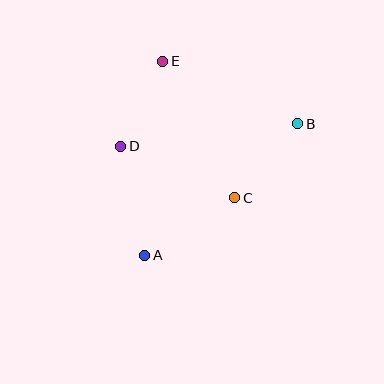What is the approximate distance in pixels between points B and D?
The distance between B and D is approximately 179 pixels.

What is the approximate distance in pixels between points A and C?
The distance between A and C is approximately 107 pixels.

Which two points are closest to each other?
Points D and E are closest to each other.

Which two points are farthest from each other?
Points A and B are farthest from each other.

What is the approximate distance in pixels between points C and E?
The distance between C and E is approximately 154 pixels.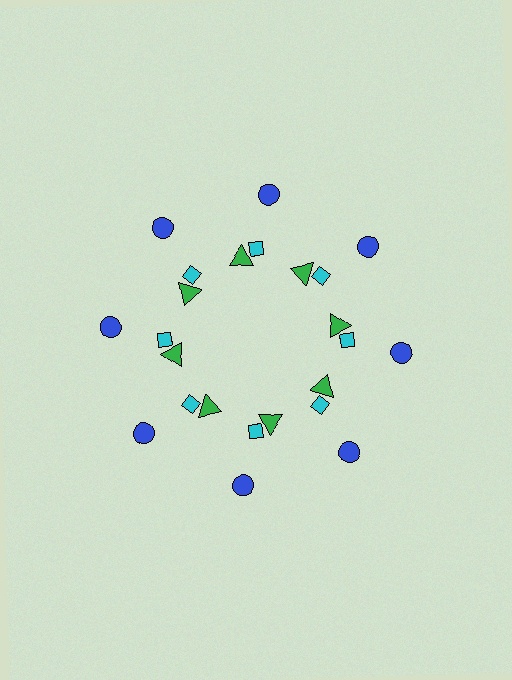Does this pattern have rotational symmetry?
Yes, this pattern has 8-fold rotational symmetry. It looks the same after rotating 45 degrees around the center.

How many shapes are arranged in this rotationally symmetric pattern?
There are 24 shapes, arranged in 8 groups of 3.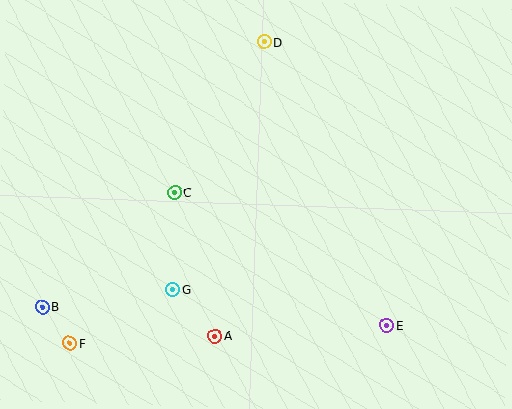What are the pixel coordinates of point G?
Point G is at (173, 289).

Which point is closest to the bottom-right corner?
Point E is closest to the bottom-right corner.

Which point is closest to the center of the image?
Point C at (174, 193) is closest to the center.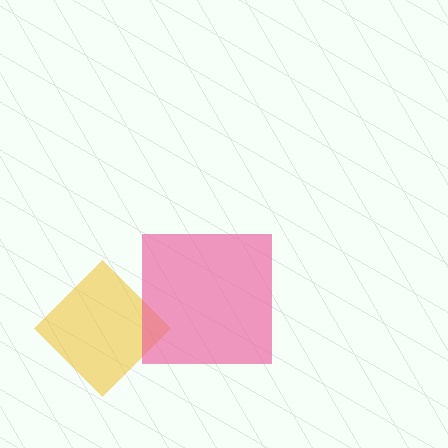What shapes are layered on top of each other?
The layered shapes are: a yellow diamond, a pink square.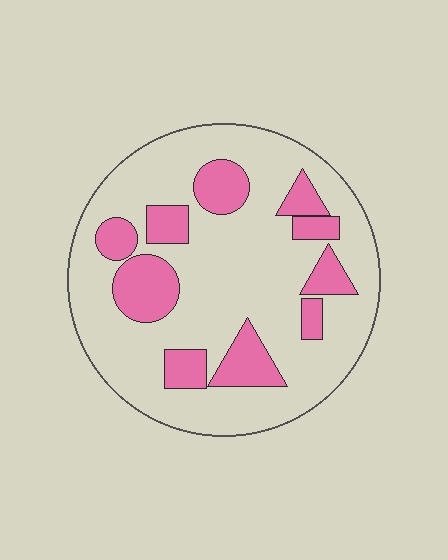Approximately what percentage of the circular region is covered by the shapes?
Approximately 25%.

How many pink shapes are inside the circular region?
10.